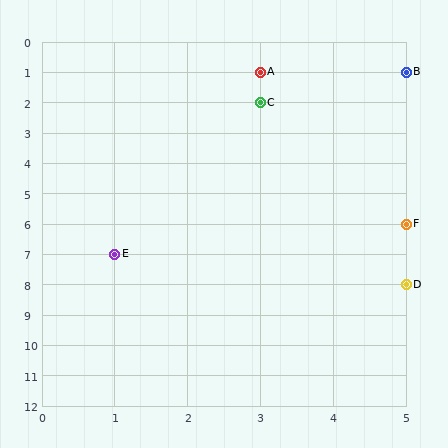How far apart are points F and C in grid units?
Points F and C are 2 columns and 4 rows apart (about 4.5 grid units diagonally).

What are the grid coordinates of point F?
Point F is at grid coordinates (5, 6).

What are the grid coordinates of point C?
Point C is at grid coordinates (3, 2).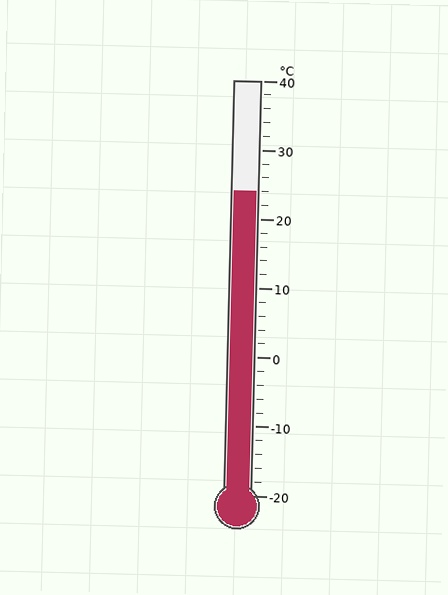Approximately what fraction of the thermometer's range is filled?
The thermometer is filled to approximately 75% of its range.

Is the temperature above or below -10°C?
The temperature is above -10°C.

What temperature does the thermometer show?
The thermometer shows approximately 24°C.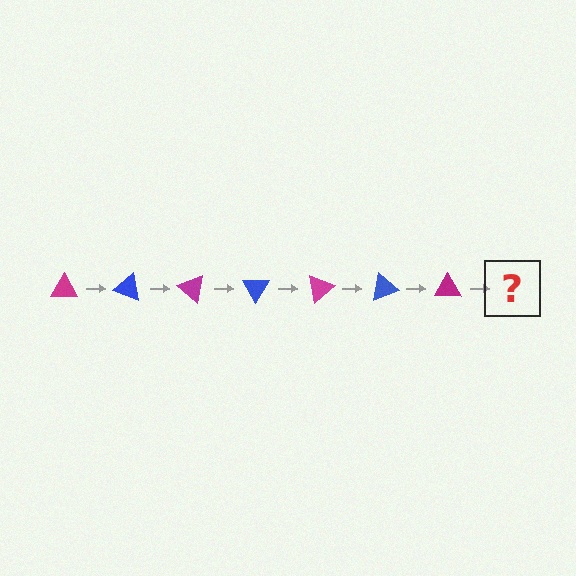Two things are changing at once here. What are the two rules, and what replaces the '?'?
The two rules are that it rotates 20 degrees each step and the color cycles through magenta and blue. The '?' should be a blue triangle, rotated 140 degrees from the start.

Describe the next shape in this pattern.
It should be a blue triangle, rotated 140 degrees from the start.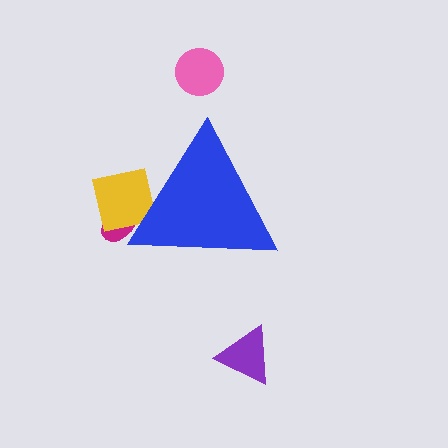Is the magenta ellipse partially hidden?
Yes, the magenta ellipse is partially hidden behind the blue triangle.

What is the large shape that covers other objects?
A blue triangle.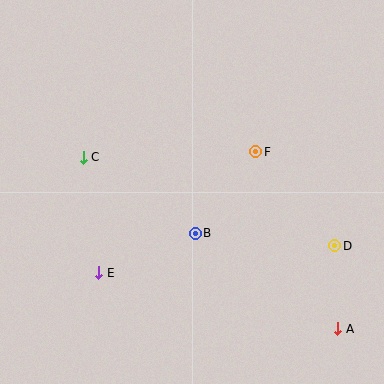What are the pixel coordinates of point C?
Point C is at (83, 157).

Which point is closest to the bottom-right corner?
Point A is closest to the bottom-right corner.